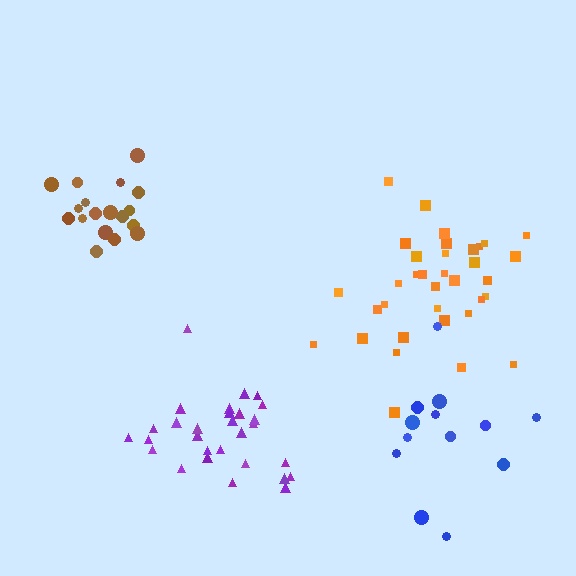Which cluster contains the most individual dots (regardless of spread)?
Orange (35).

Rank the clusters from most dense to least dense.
brown, purple, orange, blue.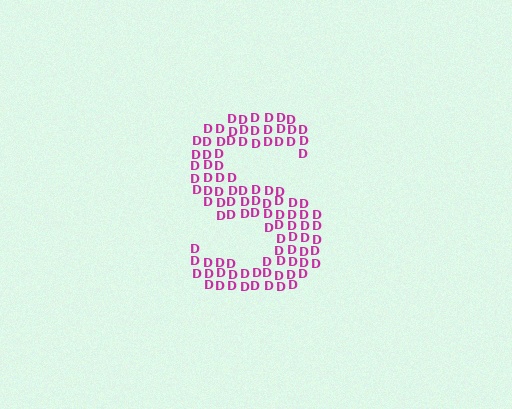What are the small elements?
The small elements are letter D's.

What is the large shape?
The large shape is the letter S.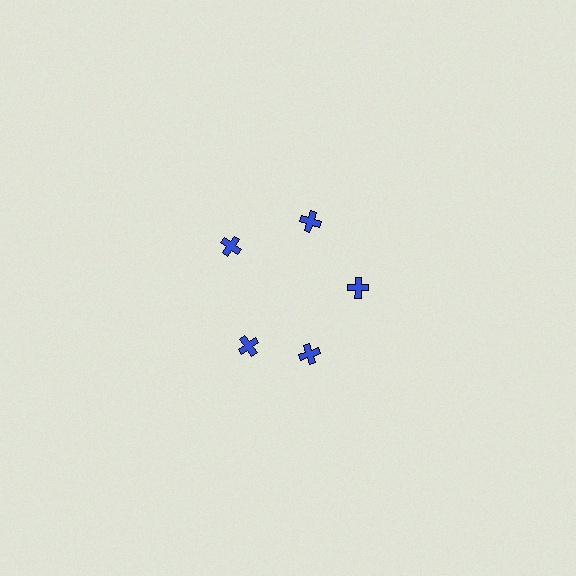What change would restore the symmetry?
The symmetry would be restored by rotating it back into even spacing with its neighbors so that all 5 crosses sit at equal angles and equal distance from the center.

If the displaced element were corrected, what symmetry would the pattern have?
It would have 5-fold rotational symmetry — the pattern would map onto itself every 72 degrees.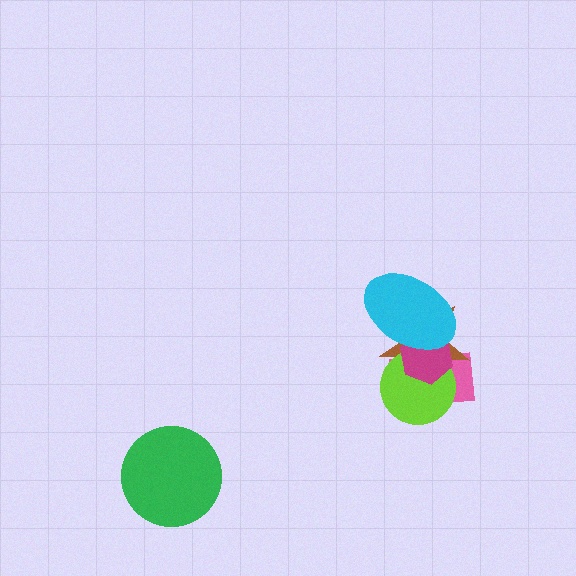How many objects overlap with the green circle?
0 objects overlap with the green circle.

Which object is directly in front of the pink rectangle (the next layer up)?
The brown star is directly in front of the pink rectangle.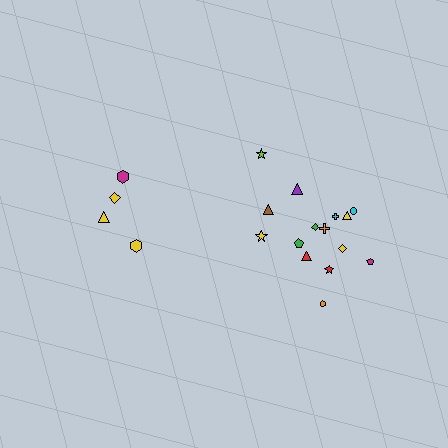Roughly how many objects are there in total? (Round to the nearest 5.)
Roughly 20 objects in total.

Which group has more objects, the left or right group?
The right group.